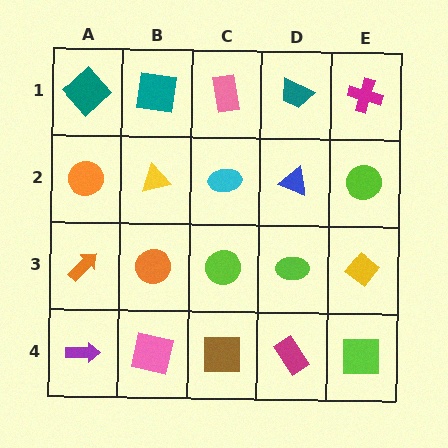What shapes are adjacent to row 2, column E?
A magenta cross (row 1, column E), a yellow diamond (row 3, column E), a blue triangle (row 2, column D).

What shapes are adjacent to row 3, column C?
A cyan ellipse (row 2, column C), a brown square (row 4, column C), an orange circle (row 3, column B), a lime ellipse (row 3, column D).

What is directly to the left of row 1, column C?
A teal square.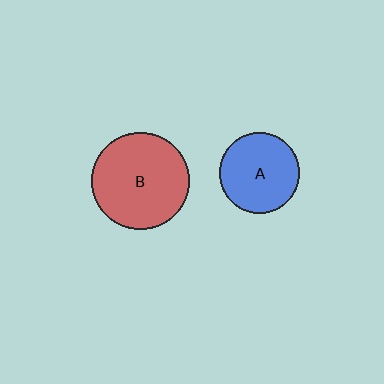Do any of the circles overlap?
No, none of the circles overlap.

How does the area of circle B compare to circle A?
Approximately 1.5 times.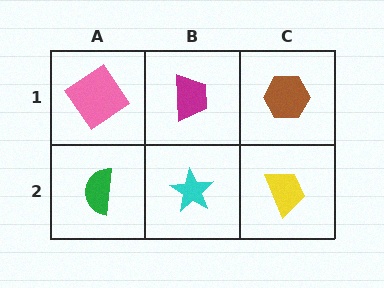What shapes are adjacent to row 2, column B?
A magenta trapezoid (row 1, column B), a green semicircle (row 2, column A), a yellow trapezoid (row 2, column C).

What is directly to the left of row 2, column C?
A cyan star.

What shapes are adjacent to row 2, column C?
A brown hexagon (row 1, column C), a cyan star (row 2, column B).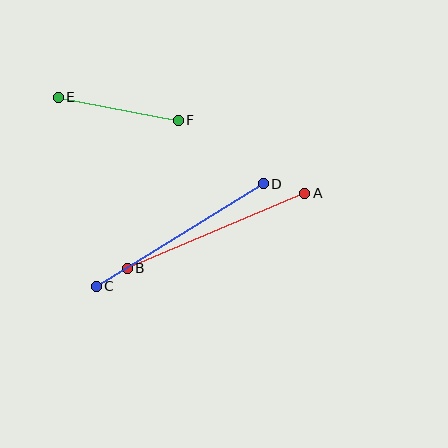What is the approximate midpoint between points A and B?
The midpoint is at approximately (216, 231) pixels.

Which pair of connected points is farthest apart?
Points C and D are farthest apart.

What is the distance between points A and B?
The distance is approximately 193 pixels.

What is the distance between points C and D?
The distance is approximately 196 pixels.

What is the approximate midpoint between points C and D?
The midpoint is at approximately (180, 235) pixels.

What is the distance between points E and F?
The distance is approximately 122 pixels.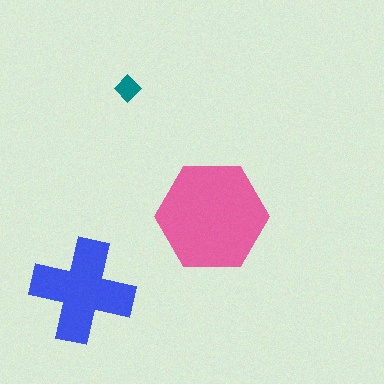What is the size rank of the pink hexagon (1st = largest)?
1st.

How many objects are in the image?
There are 3 objects in the image.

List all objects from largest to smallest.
The pink hexagon, the blue cross, the teal diamond.